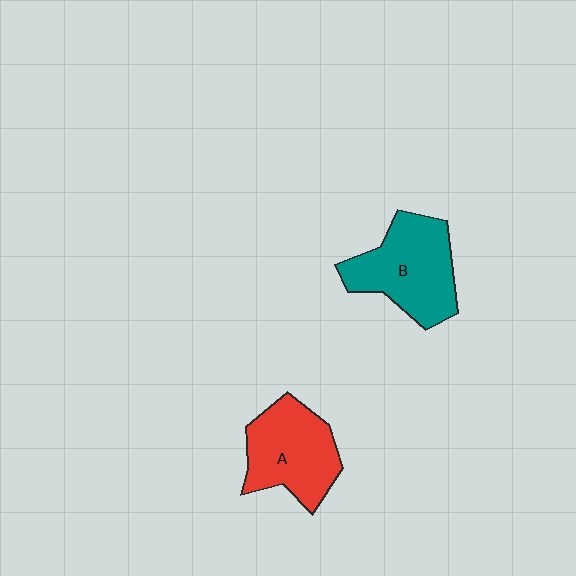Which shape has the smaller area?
Shape A (red).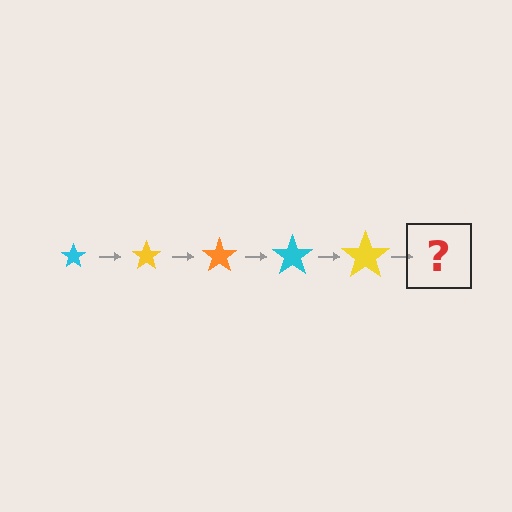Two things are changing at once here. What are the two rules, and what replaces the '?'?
The two rules are that the star grows larger each step and the color cycles through cyan, yellow, and orange. The '?' should be an orange star, larger than the previous one.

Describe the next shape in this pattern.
It should be an orange star, larger than the previous one.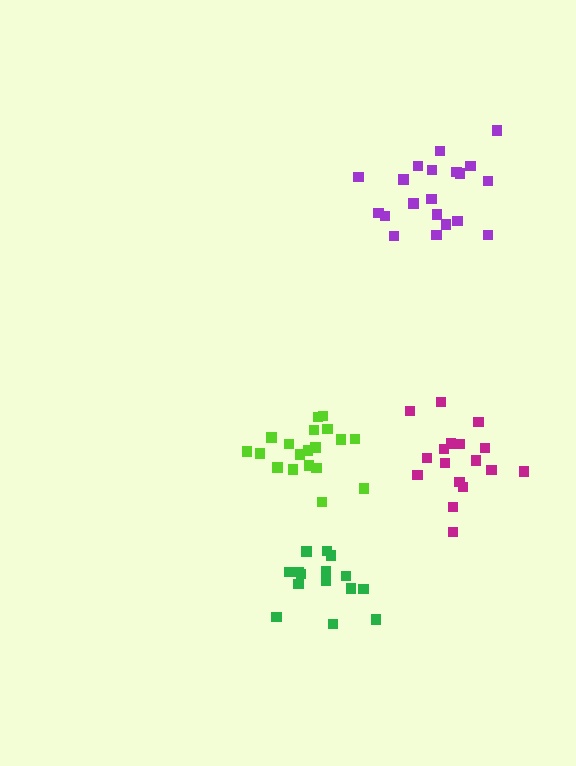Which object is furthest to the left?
The lime cluster is leftmost.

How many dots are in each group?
Group 1: 17 dots, Group 2: 15 dots, Group 3: 20 dots, Group 4: 19 dots (71 total).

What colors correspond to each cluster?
The clusters are colored: magenta, green, purple, lime.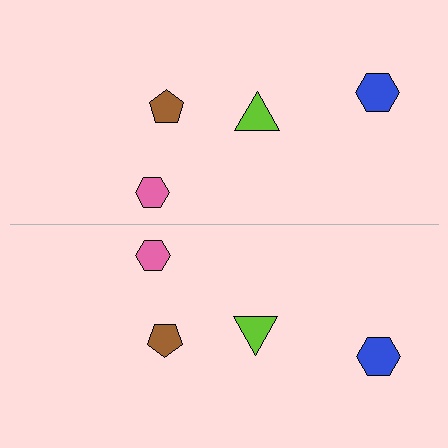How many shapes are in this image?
There are 8 shapes in this image.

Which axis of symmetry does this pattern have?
The pattern has a horizontal axis of symmetry running through the center of the image.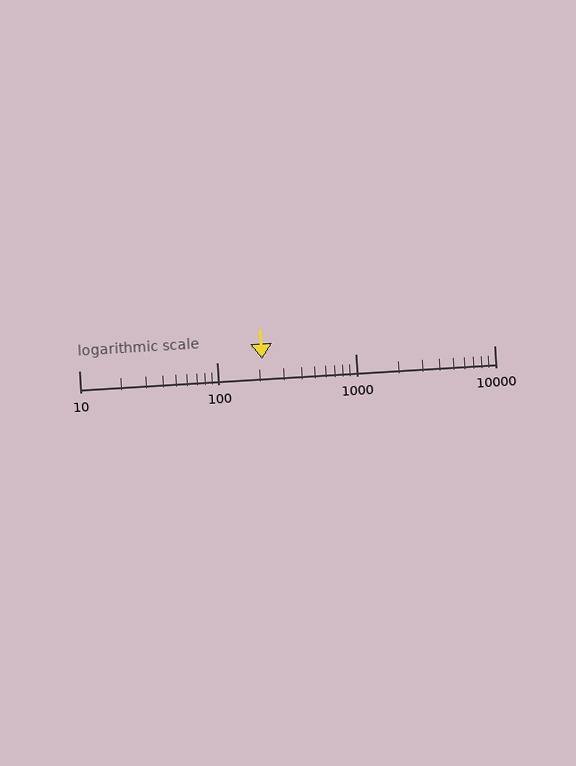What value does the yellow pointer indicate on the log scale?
The pointer indicates approximately 210.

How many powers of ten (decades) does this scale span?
The scale spans 3 decades, from 10 to 10000.